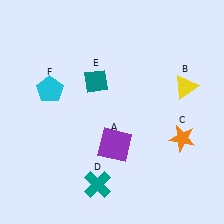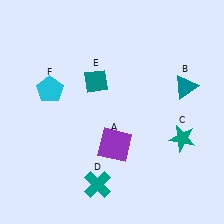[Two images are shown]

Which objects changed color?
B changed from yellow to teal. C changed from orange to teal.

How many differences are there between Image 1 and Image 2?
There are 2 differences between the two images.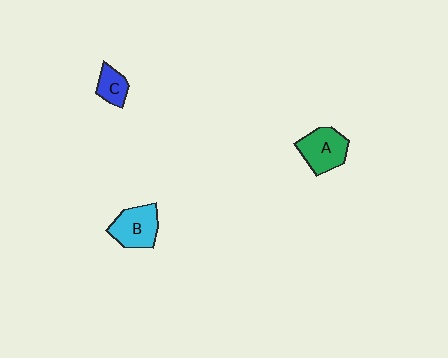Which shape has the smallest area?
Shape C (blue).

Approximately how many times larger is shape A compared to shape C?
Approximately 1.8 times.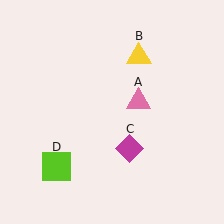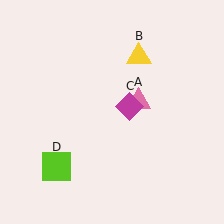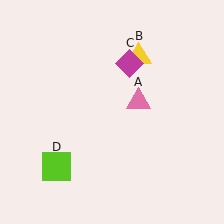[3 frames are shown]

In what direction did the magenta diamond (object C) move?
The magenta diamond (object C) moved up.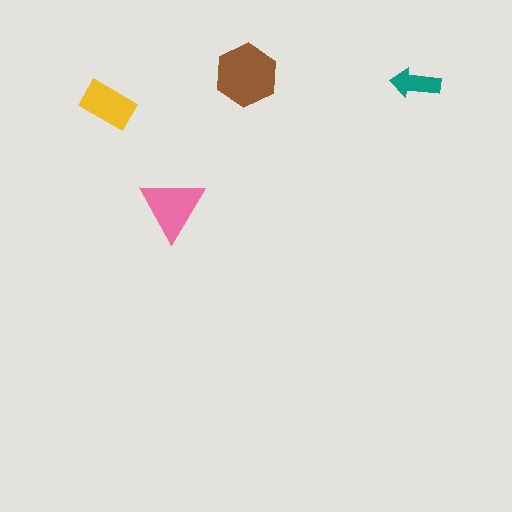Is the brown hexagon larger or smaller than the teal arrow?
Larger.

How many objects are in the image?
There are 4 objects in the image.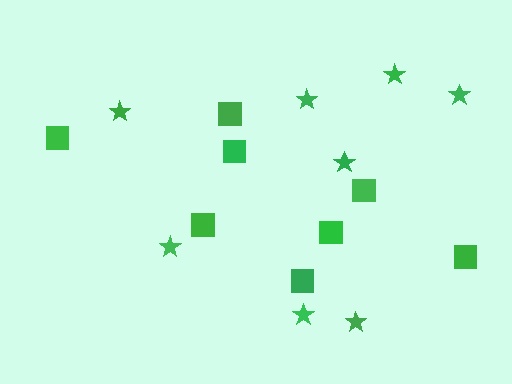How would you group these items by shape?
There are 2 groups: one group of stars (8) and one group of squares (8).